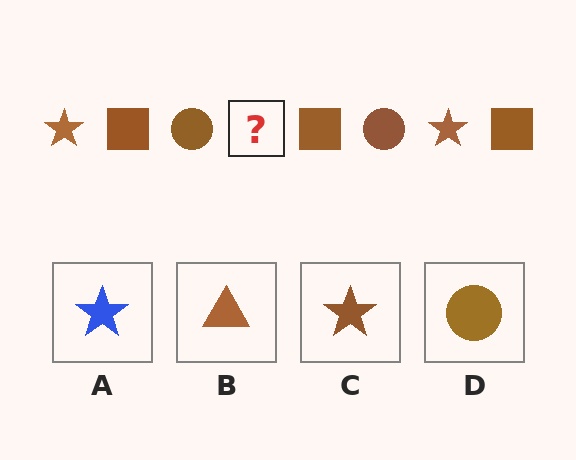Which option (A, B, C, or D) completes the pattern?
C.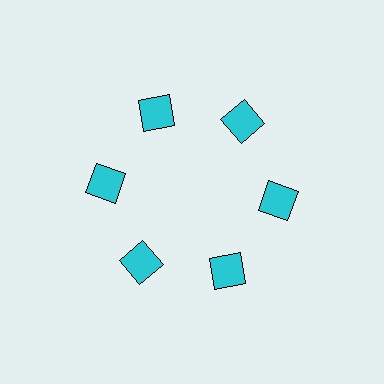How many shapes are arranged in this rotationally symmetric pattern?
There are 6 shapes, arranged in 6 groups of 1.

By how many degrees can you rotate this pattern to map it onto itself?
The pattern maps onto itself every 60 degrees of rotation.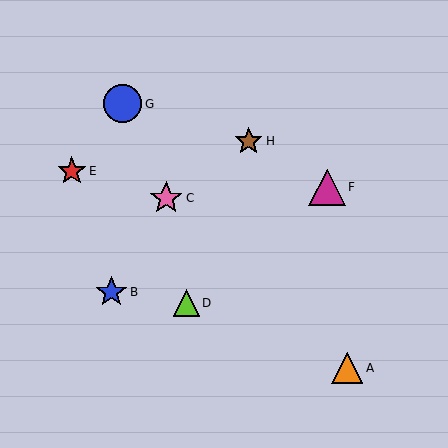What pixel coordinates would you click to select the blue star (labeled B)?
Click at (111, 292) to select the blue star B.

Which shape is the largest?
The blue circle (labeled G) is the largest.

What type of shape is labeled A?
Shape A is an orange triangle.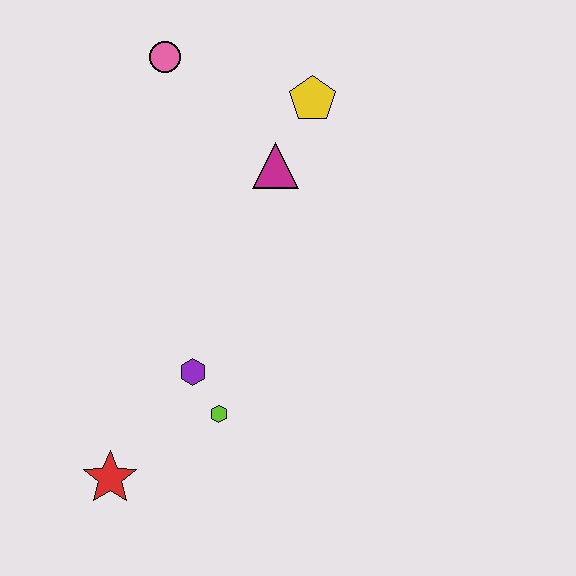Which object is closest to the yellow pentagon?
The magenta triangle is closest to the yellow pentagon.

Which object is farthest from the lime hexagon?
The pink circle is farthest from the lime hexagon.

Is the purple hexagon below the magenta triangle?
Yes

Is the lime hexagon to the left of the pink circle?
No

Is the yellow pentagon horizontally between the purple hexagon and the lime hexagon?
No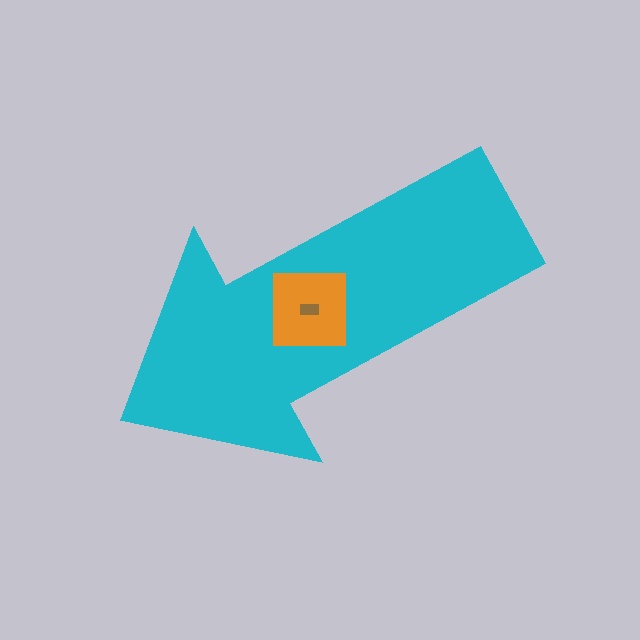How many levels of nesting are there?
3.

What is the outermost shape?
The cyan arrow.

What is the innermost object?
The brown rectangle.